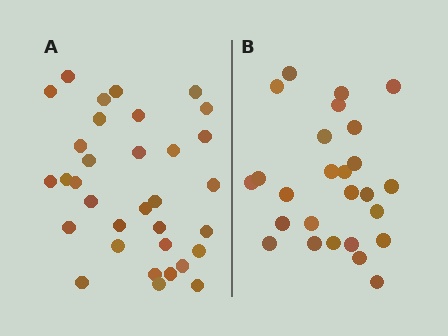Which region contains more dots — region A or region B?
Region A (the left region) has more dots.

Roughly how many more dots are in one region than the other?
Region A has roughly 8 or so more dots than region B.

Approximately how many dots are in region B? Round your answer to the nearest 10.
About 30 dots. (The exact count is 26, which rounds to 30.)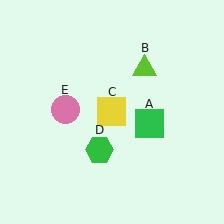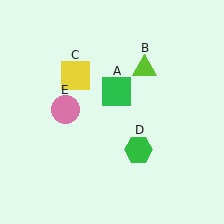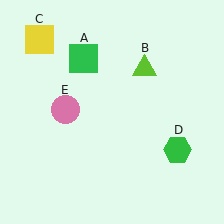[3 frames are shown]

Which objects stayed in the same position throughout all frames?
Lime triangle (object B) and pink circle (object E) remained stationary.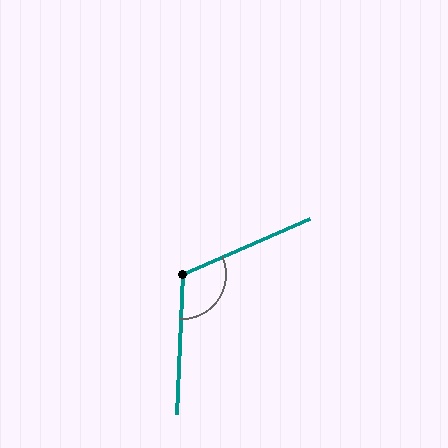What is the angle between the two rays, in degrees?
Approximately 116 degrees.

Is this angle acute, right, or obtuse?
It is obtuse.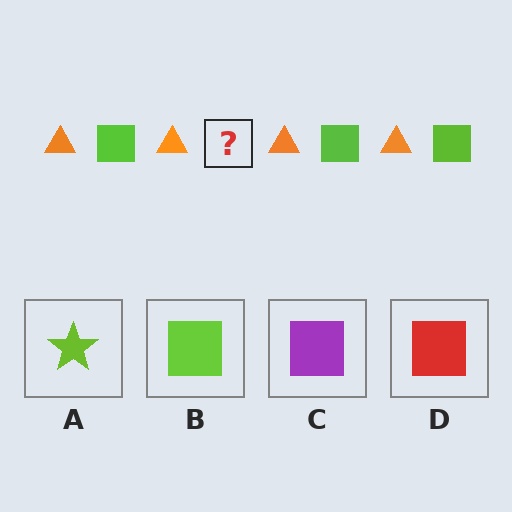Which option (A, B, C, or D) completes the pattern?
B.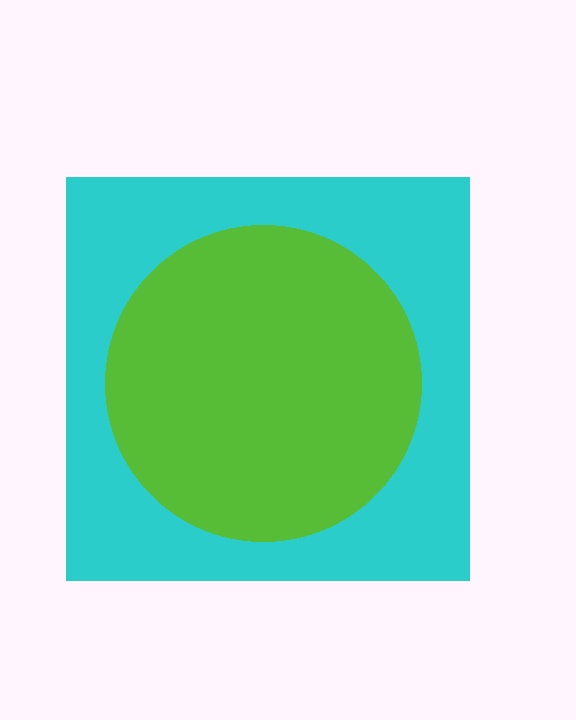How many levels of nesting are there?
2.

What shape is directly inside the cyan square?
The lime circle.